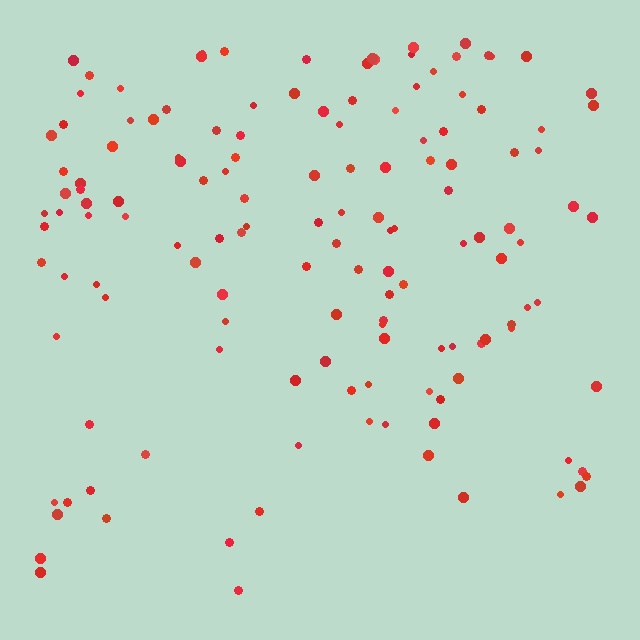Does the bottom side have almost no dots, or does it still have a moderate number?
Still a moderate number, just noticeably fewer than the top.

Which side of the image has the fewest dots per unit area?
The bottom.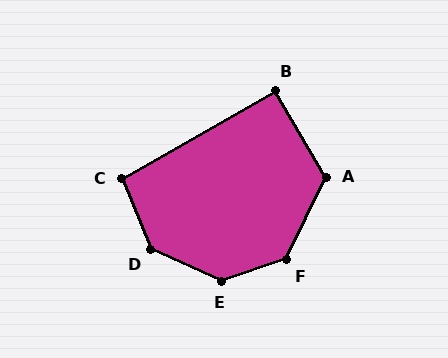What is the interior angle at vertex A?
Approximately 124 degrees (obtuse).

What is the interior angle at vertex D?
Approximately 136 degrees (obtuse).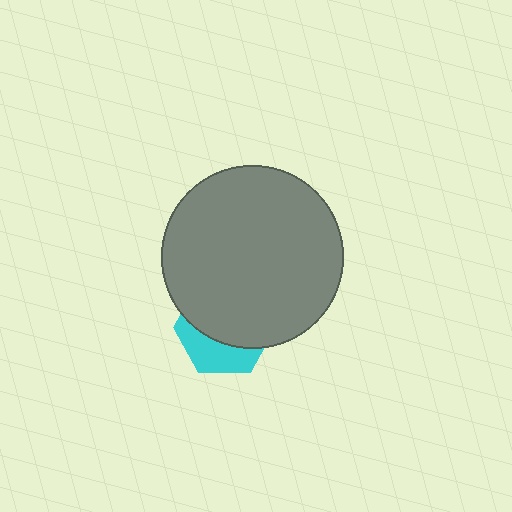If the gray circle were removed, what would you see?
You would see the complete cyan hexagon.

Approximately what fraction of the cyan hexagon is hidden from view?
Roughly 65% of the cyan hexagon is hidden behind the gray circle.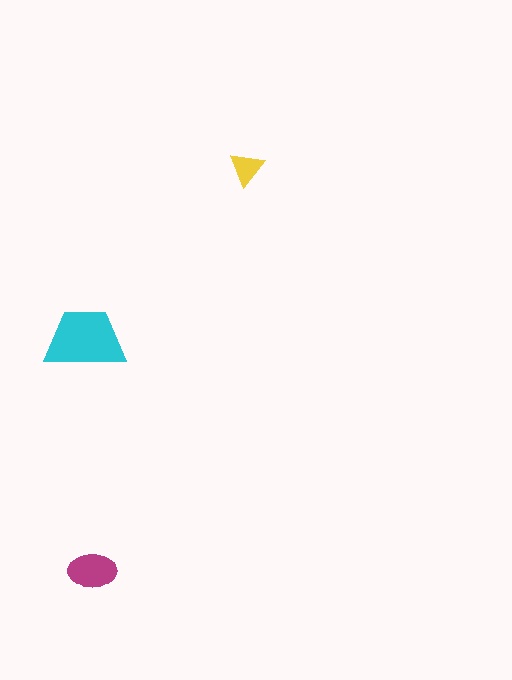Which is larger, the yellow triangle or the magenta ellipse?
The magenta ellipse.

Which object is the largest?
The cyan trapezoid.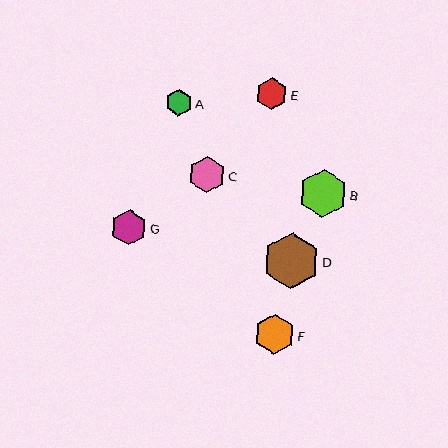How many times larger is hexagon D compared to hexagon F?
Hexagon D is approximately 1.4 times the size of hexagon F.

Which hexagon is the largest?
Hexagon D is the largest with a size of approximately 56 pixels.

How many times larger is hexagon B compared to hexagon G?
Hexagon B is approximately 1.3 times the size of hexagon G.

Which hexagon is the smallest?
Hexagon A is the smallest with a size of approximately 26 pixels.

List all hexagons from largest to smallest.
From largest to smallest: D, B, F, C, G, E, A.